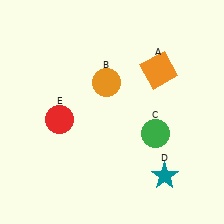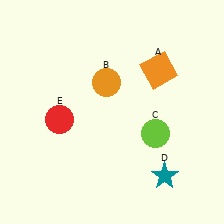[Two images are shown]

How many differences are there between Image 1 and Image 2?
There is 1 difference between the two images.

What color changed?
The circle (C) changed from green in Image 1 to lime in Image 2.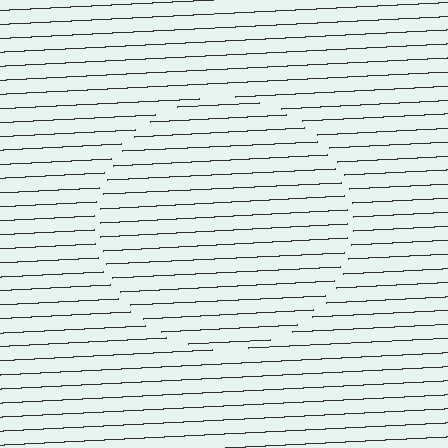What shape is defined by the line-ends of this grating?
An illusory circle. The interior of the shape contains the same grating, shifted by half a period — the contour is defined by the phase discontinuity where line-ends from the inner and outer gratings abut.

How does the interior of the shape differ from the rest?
The interior of the shape contains the same grating, shifted by half a period — the contour is defined by the phase discontinuity where line-ends from the inner and outer gratings abut.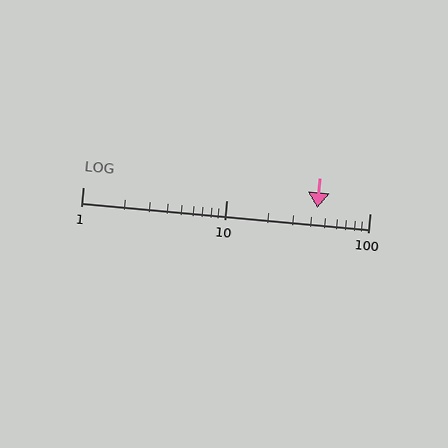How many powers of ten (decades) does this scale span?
The scale spans 2 decades, from 1 to 100.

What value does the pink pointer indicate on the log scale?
The pointer indicates approximately 43.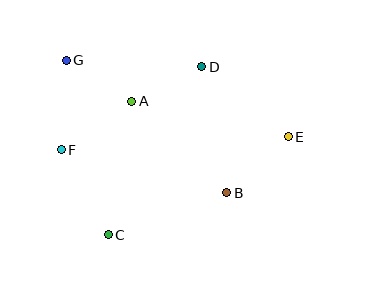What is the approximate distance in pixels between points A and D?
The distance between A and D is approximately 78 pixels.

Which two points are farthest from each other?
Points E and G are farthest from each other.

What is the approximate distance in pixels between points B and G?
The distance between B and G is approximately 208 pixels.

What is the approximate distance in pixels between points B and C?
The distance between B and C is approximately 125 pixels.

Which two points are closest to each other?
Points A and G are closest to each other.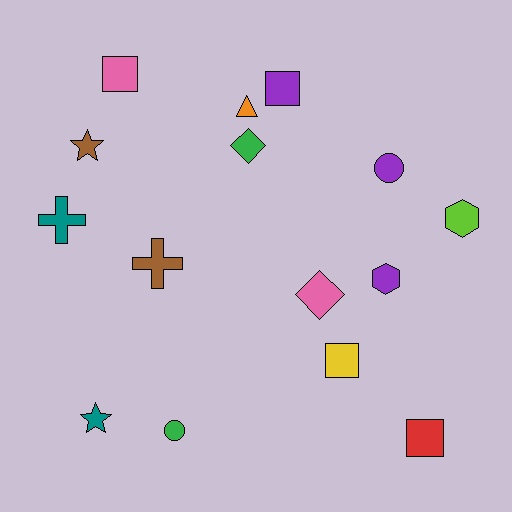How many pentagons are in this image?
There are no pentagons.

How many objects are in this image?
There are 15 objects.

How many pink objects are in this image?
There are 2 pink objects.